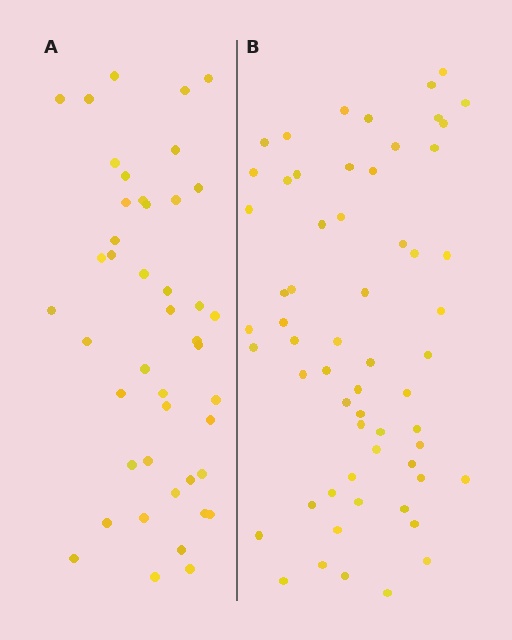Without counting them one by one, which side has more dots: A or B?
Region B (the right region) has more dots.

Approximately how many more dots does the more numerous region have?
Region B has approximately 15 more dots than region A.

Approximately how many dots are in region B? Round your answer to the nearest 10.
About 60 dots.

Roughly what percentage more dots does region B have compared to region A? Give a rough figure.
About 35% more.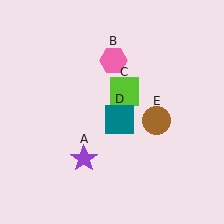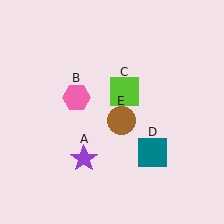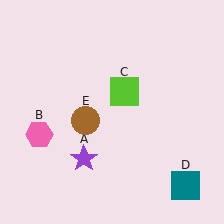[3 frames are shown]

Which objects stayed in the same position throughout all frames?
Purple star (object A) and lime square (object C) remained stationary.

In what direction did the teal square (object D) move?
The teal square (object D) moved down and to the right.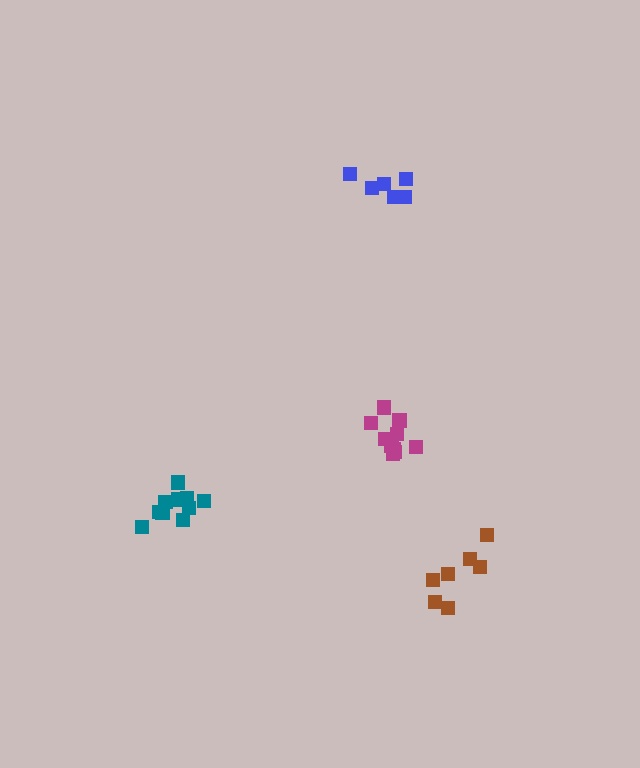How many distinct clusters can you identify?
There are 4 distinct clusters.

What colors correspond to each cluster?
The clusters are colored: teal, magenta, brown, blue.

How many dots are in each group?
Group 1: 10 dots, Group 2: 11 dots, Group 3: 7 dots, Group 4: 6 dots (34 total).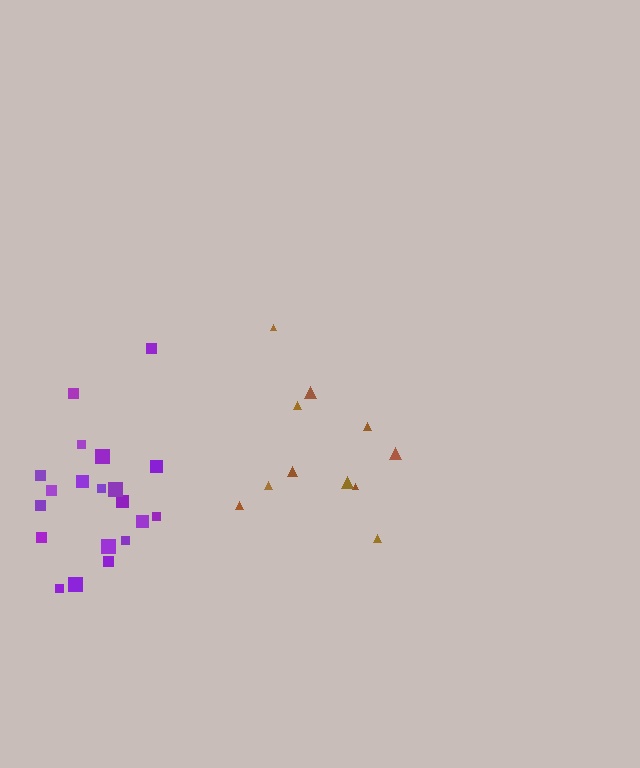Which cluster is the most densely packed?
Purple.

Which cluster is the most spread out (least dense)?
Brown.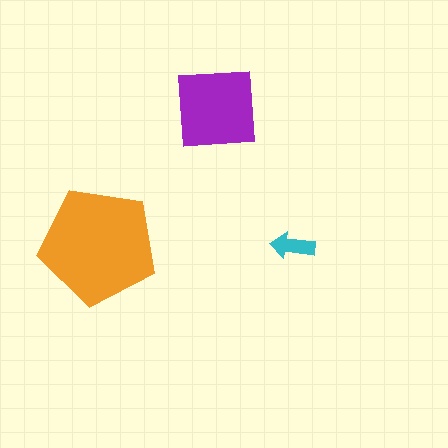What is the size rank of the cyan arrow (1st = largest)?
3rd.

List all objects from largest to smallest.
The orange pentagon, the purple square, the cyan arrow.